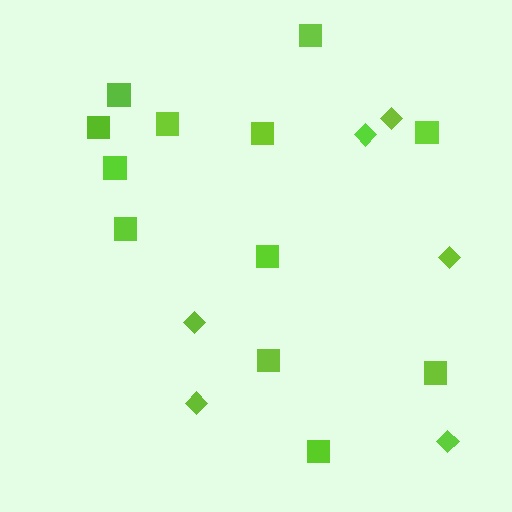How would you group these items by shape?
There are 2 groups: one group of diamonds (6) and one group of squares (12).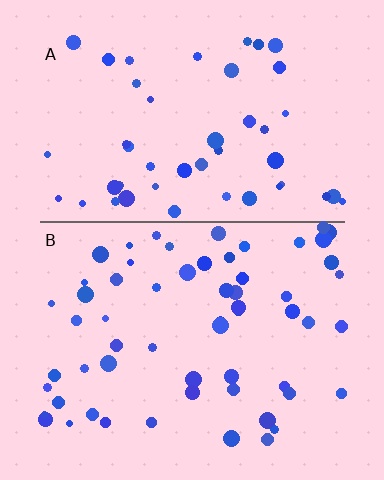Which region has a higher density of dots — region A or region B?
B (the bottom).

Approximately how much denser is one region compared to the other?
Approximately 1.3× — region B over region A.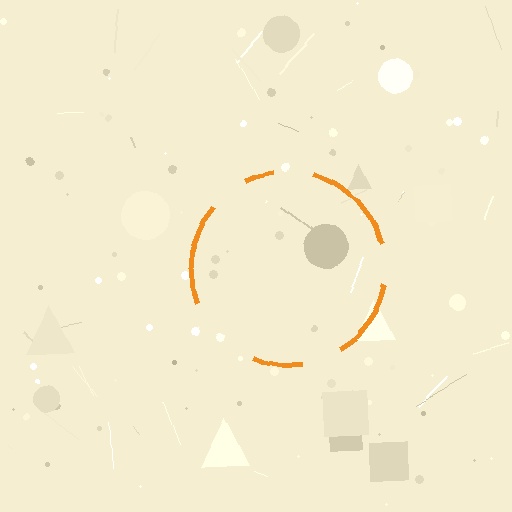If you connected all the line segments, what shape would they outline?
They would outline a circle.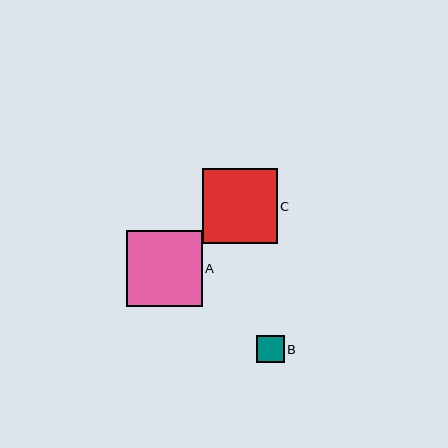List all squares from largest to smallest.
From largest to smallest: A, C, B.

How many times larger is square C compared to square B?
Square C is approximately 2.7 times the size of square B.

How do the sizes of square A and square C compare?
Square A and square C are approximately the same size.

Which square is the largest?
Square A is the largest with a size of approximately 76 pixels.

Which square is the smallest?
Square B is the smallest with a size of approximately 28 pixels.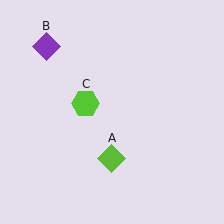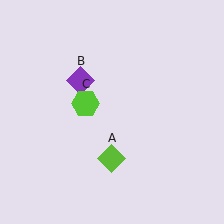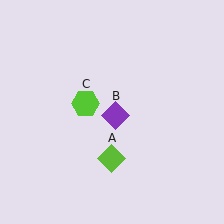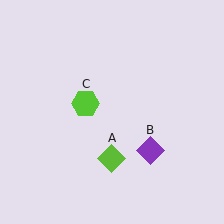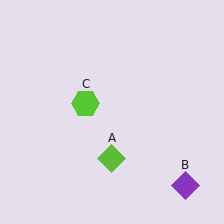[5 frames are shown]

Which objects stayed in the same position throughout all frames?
Lime diamond (object A) and lime hexagon (object C) remained stationary.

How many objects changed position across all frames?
1 object changed position: purple diamond (object B).